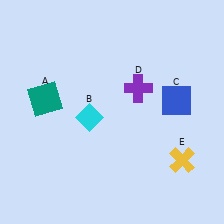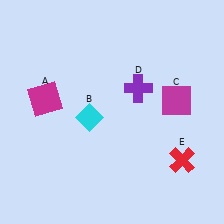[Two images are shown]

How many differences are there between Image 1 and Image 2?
There are 3 differences between the two images.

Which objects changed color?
A changed from teal to magenta. C changed from blue to magenta. E changed from yellow to red.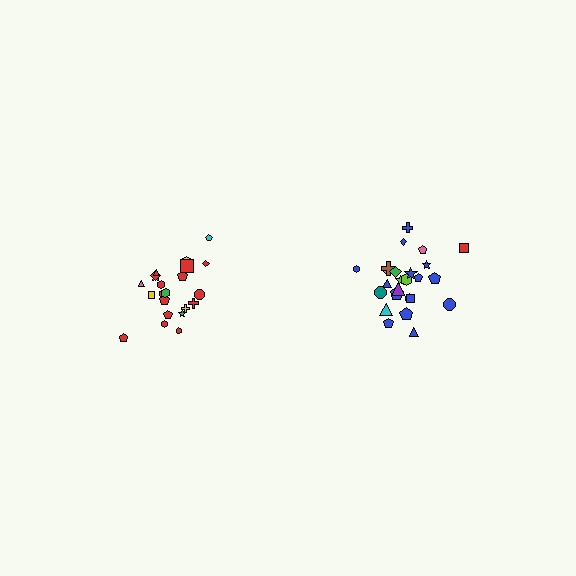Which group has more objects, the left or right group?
The right group.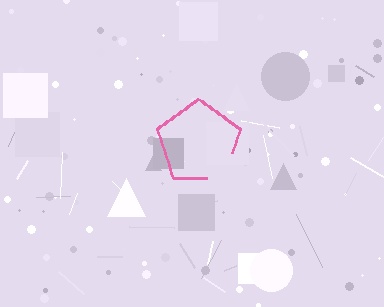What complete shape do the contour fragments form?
The contour fragments form a pentagon.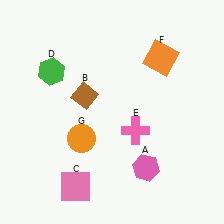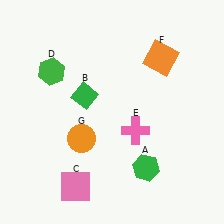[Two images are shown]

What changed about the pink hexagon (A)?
In Image 1, A is pink. In Image 2, it changed to green.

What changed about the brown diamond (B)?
In Image 1, B is brown. In Image 2, it changed to green.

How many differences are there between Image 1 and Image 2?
There are 2 differences between the two images.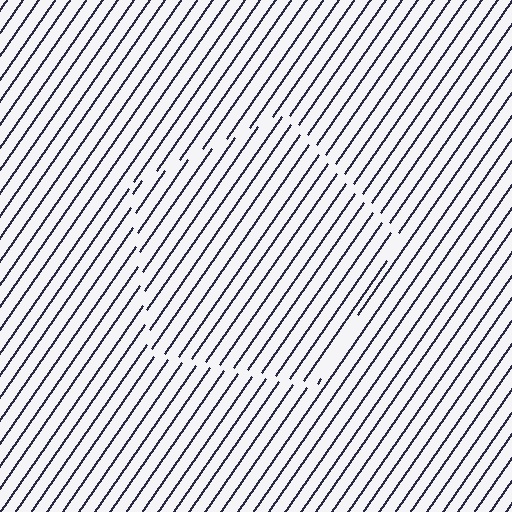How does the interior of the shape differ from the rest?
The interior of the shape contains the same grating, shifted by half a period — the contour is defined by the phase discontinuity where line-ends from the inner and outer gratings abut.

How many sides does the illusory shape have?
5 sides — the line-ends trace a pentagon.